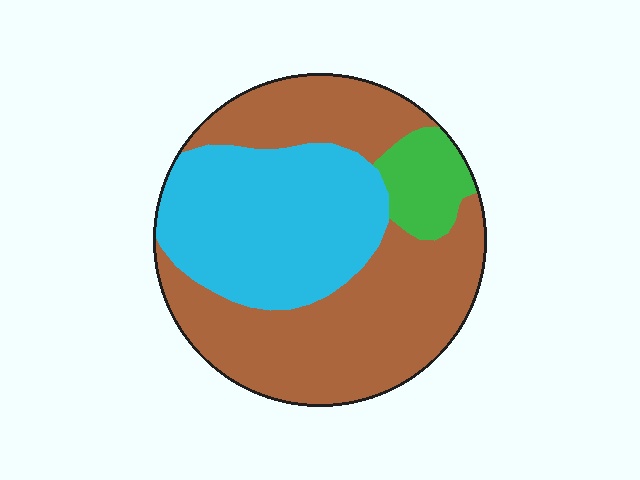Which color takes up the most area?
Brown, at roughly 55%.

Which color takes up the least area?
Green, at roughly 10%.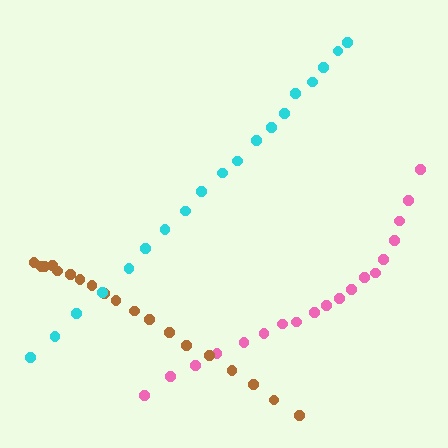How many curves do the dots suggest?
There are 3 distinct paths.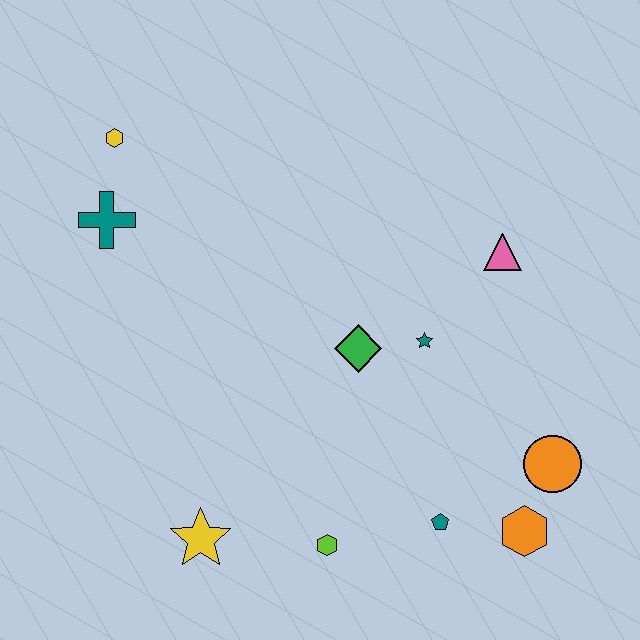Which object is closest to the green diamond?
The teal star is closest to the green diamond.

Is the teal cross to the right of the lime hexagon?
No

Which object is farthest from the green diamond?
The yellow hexagon is farthest from the green diamond.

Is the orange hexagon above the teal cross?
No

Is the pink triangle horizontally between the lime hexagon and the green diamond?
No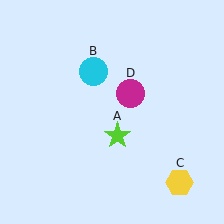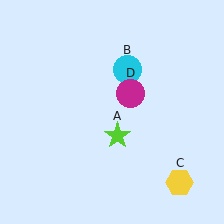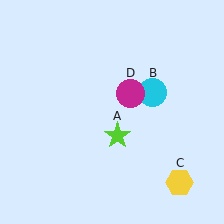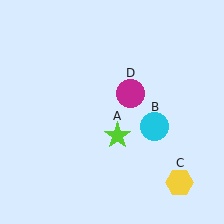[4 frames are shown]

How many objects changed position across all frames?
1 object changed position: cyan circle (object B).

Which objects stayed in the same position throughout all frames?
Lime star (object A) and yellow hexagon (object C) and magenta circle (object D) remained stationary.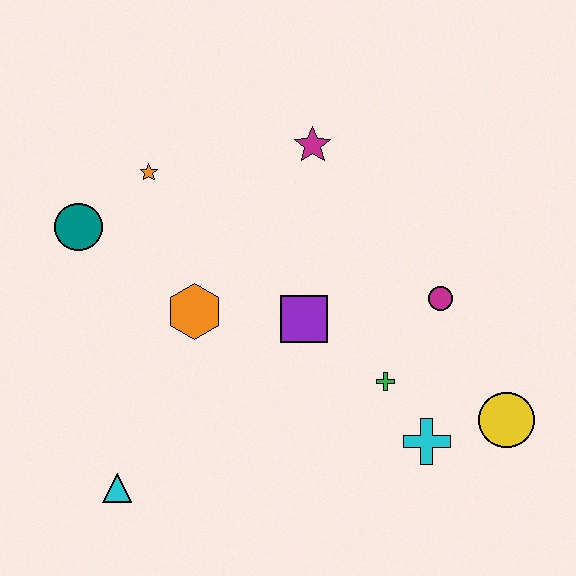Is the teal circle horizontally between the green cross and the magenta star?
No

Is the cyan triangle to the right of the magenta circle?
No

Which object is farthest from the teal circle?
The yellow circle is farthest from the teal circle.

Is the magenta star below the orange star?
No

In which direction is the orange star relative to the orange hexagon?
The orange star is above the orange hexagon.